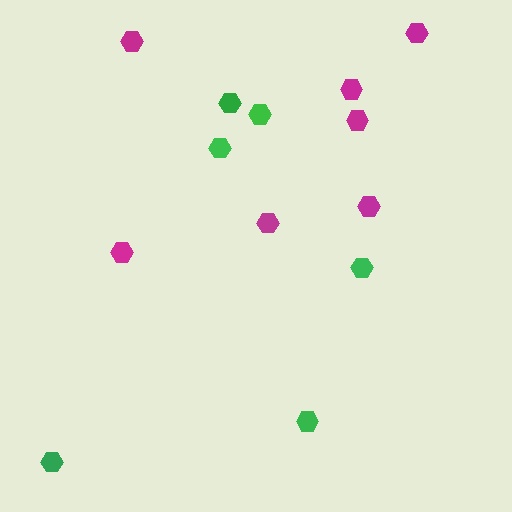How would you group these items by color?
There are 2 groups: one group of magenta hexagons (7) and one group of green hexagons (6).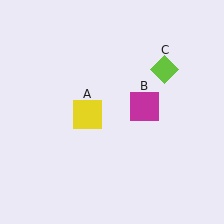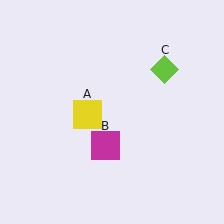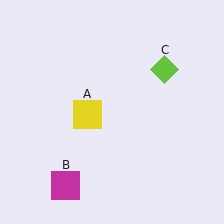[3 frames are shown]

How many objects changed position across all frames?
1 object changed position: magenta square (object B).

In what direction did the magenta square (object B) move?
The magenta square (object B) moved down and to the left.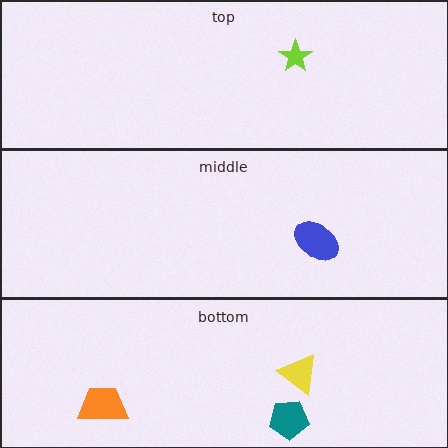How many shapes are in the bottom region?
3.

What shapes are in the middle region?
The blue ellipse.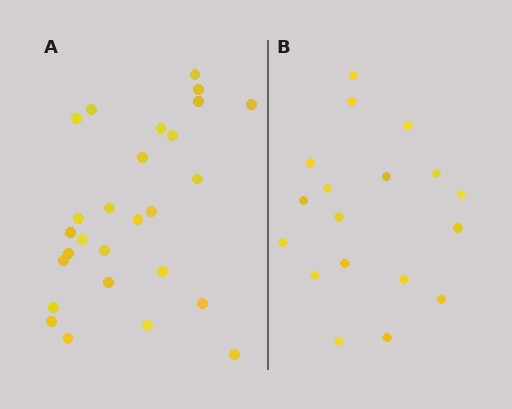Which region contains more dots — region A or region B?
Region A (the left region) has more dots.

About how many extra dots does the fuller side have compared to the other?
Region A has roughly 8 or so more dots than region B.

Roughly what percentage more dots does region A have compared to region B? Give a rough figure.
About 50% more.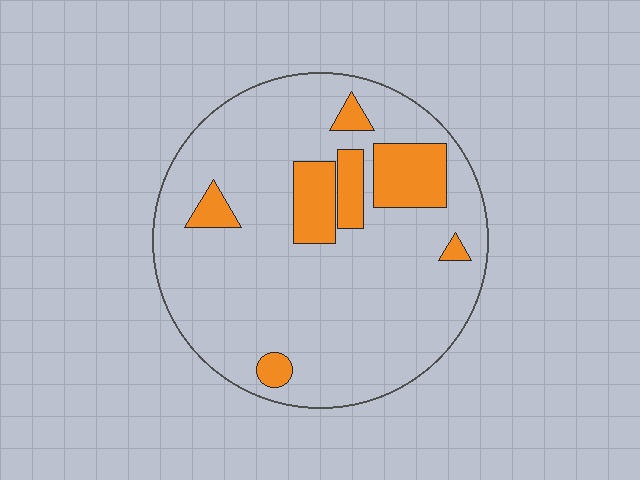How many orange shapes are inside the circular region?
7.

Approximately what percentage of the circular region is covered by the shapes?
Approximately 15%.